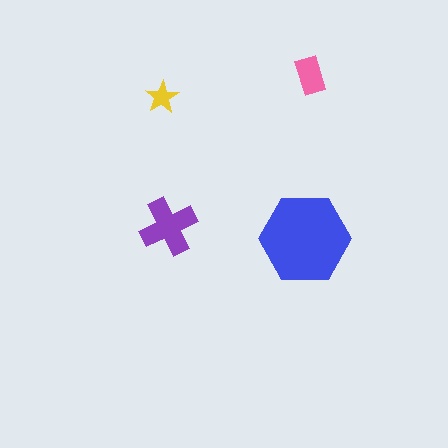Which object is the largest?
The blue hexagon.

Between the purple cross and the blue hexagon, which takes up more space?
The blue hexagon.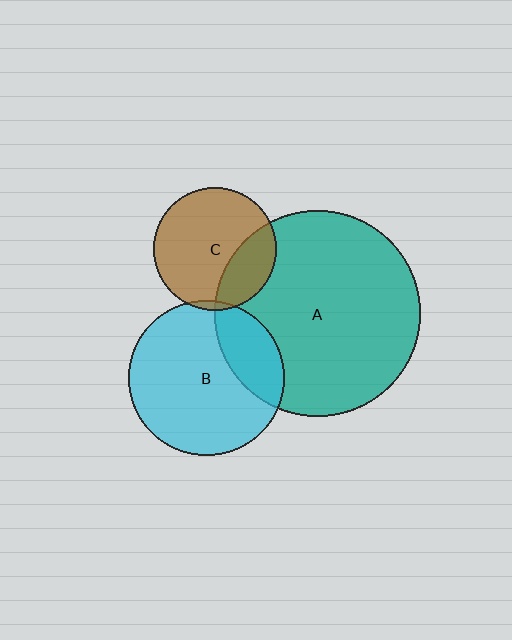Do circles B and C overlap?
Yes.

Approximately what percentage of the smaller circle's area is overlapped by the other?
Approximately 5%.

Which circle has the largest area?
Circle A (teal).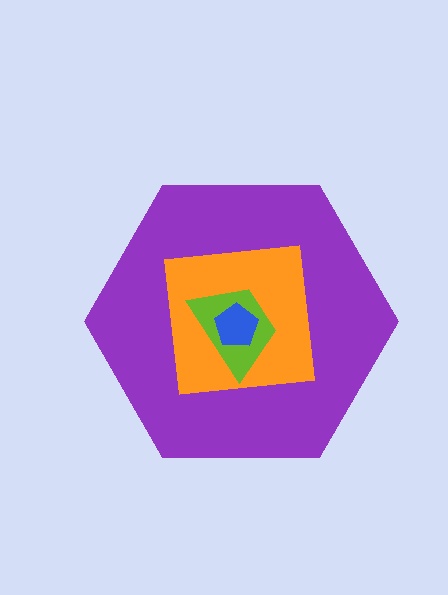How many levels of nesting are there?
4.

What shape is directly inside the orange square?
The lime trapezoid.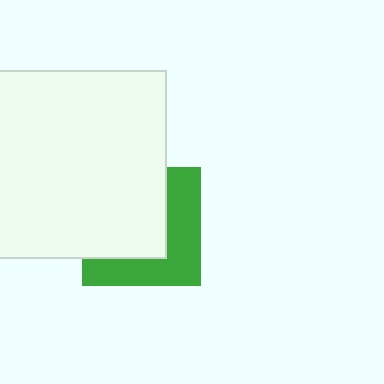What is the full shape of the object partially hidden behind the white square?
The partially hidden object is a green square.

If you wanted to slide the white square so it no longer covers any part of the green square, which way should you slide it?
Slide it toward the upper-left — that is the most direct way to separate the two shapes.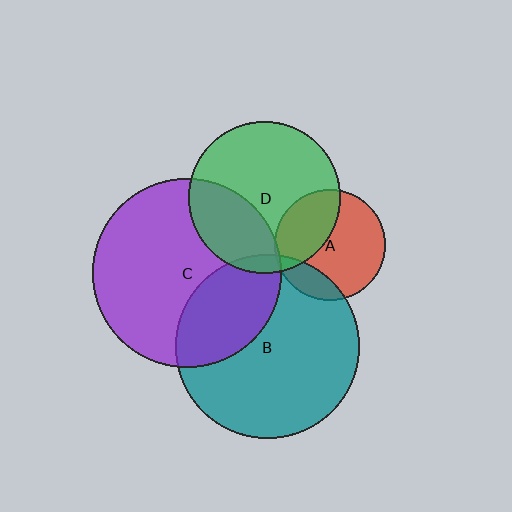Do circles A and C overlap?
Yes.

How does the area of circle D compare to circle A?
Approximately 1.9 times.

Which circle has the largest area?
Circle C (purple).